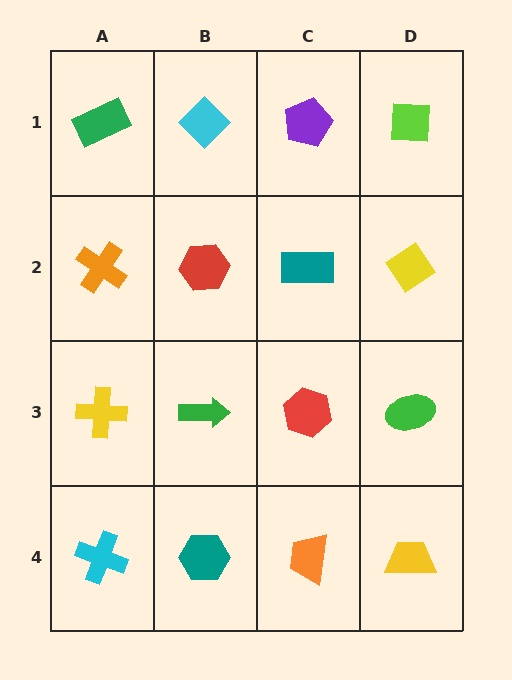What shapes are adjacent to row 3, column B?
A red hexagon (row 2, column B), a teal hexagon (row 4, column B), a yellow cross (row 3, column A), a red hexagon (row 3, column C).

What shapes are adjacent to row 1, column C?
A teal rectangle (row 2, column C), a cyan diamond (row 1, column B), a lime square (row 1, column D).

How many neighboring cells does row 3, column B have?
4.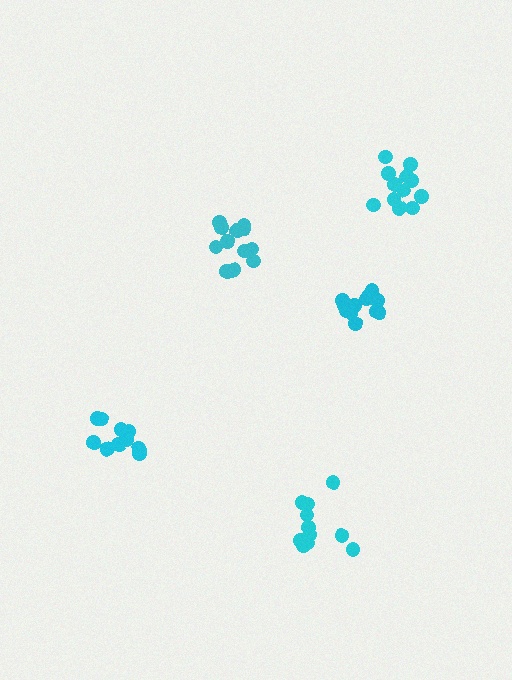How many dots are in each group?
Group 1: 12 dots, Group 2: 12 dots, Group 3: 10 dots, Group 4: 11 dots, Group 5: 12 dots (57 total).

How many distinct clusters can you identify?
There are 5 distinct clusters.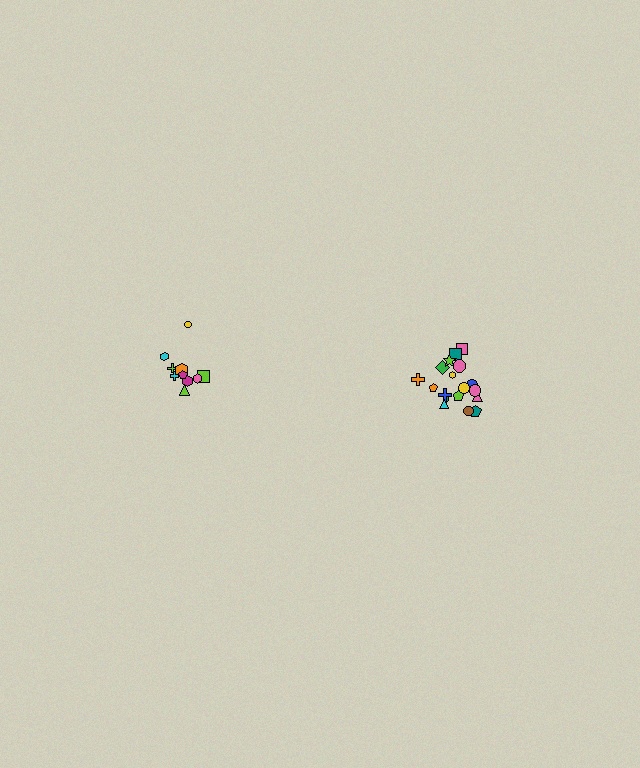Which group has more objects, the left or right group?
The right group.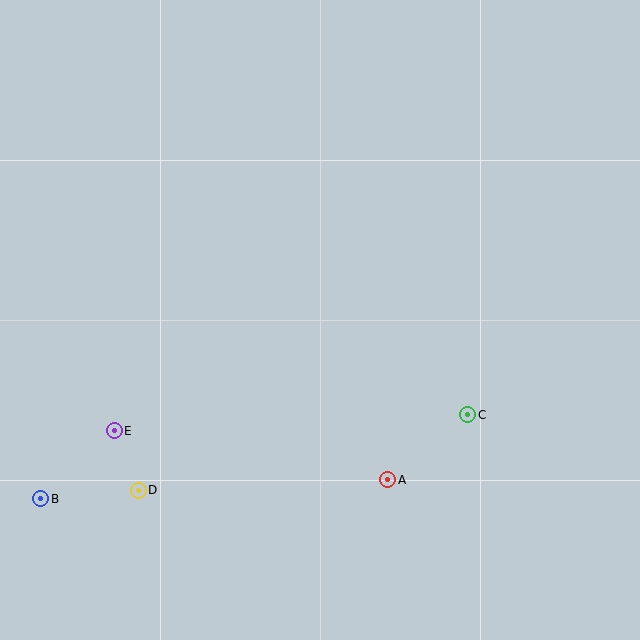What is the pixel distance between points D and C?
The distance between D and C is 338 pixels.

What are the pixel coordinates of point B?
Point B is at (41, 499).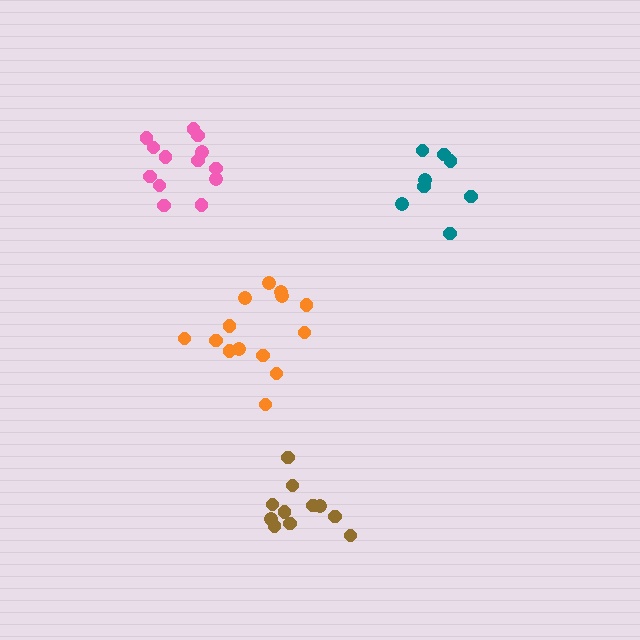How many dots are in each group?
Group 1: 8 dots, Group 2: 11 dots, Group 3: 14 dots, Group 4: 13 dots (46 total).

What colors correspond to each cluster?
The clusters are colored: teal, brown, orange, pink.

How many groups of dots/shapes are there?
There are 4 groups.